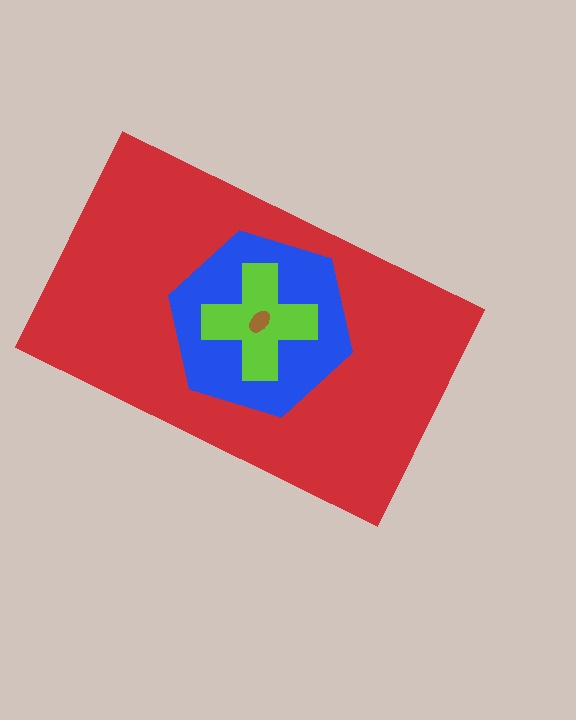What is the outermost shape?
The red rectangle.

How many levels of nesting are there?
4.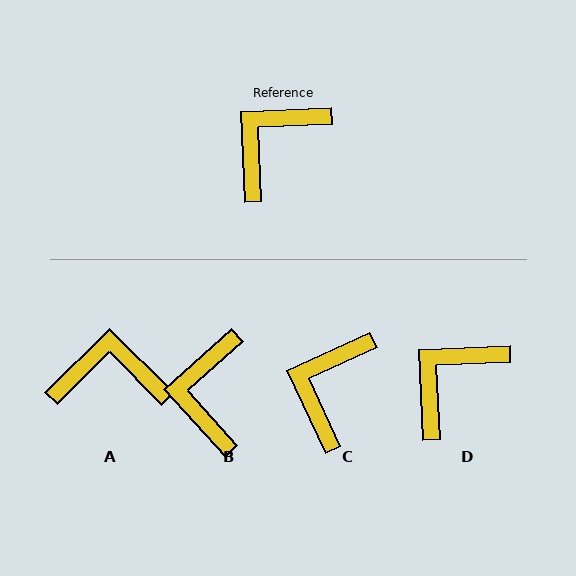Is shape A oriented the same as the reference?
No, it is off by about 48 degrees.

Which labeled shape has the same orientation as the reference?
D.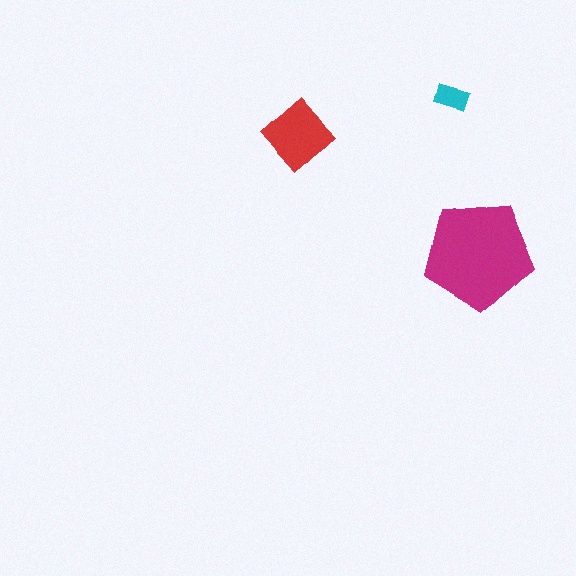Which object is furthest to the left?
The red diamond is leftmost.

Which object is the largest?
The magenta pentagon.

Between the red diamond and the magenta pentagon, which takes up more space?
The magenta pentagon.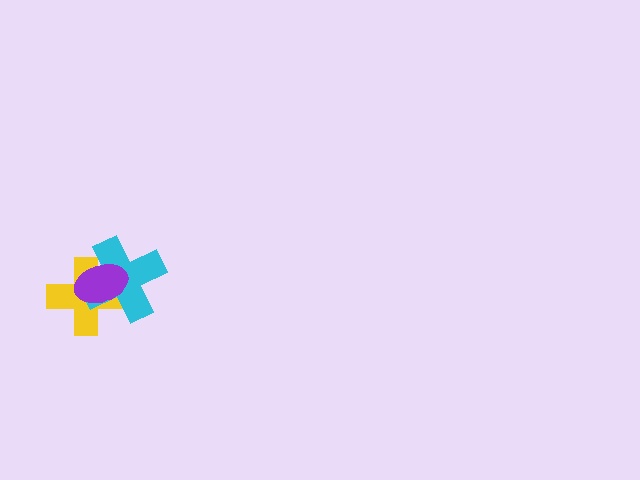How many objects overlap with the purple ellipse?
2 objects overlap with the purple ellipse.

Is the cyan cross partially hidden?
Yes, it is partially covered by another shape.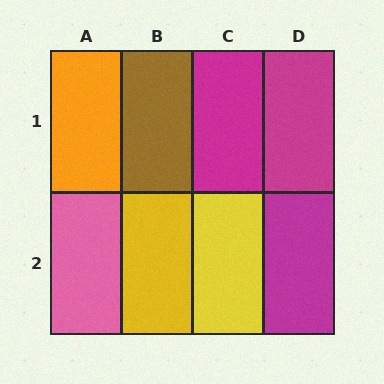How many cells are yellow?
2 cells are yellow.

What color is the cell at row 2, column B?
Yellow.